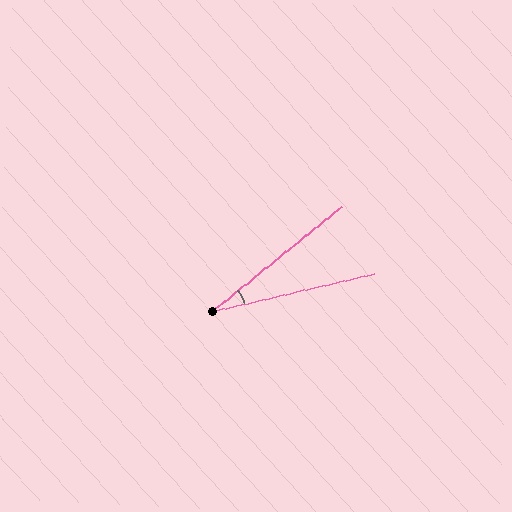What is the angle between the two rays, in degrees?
Approximately 26 degrees.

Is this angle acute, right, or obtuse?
It is acute.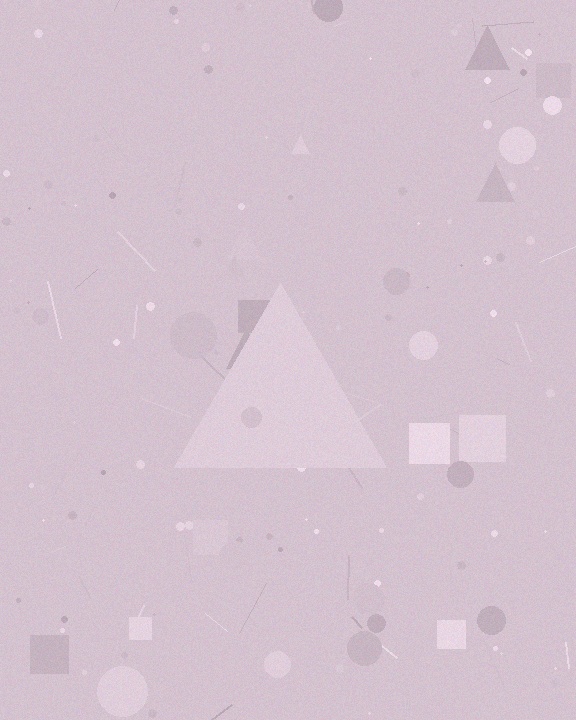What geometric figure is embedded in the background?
A triangle is embedded in the background.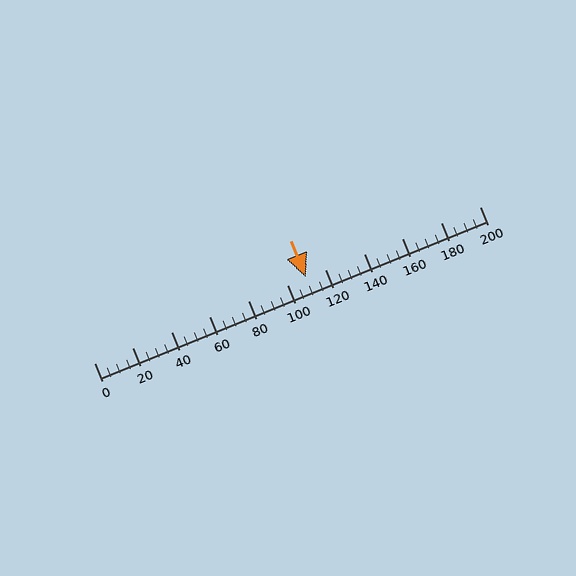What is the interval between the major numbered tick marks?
The major tick marks are spaced 20 units apart.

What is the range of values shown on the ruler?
The ruler shows values from 0 to 200.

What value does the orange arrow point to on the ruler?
The orange arrow points to approximately 110.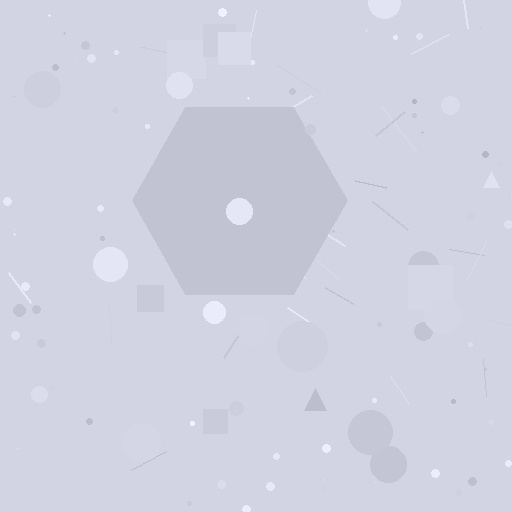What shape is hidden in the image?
A hexagon is hidden in the image.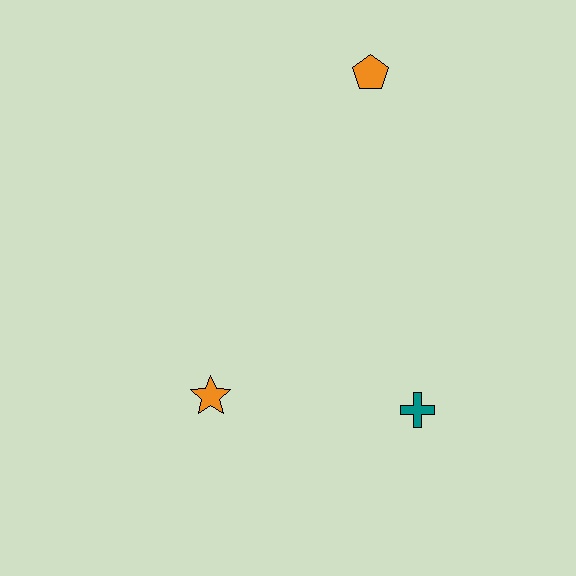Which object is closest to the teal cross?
The orange star is closest to the teal cross.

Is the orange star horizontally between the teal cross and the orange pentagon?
No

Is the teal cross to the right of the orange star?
Yes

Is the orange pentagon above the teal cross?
Yes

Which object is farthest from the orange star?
The orange pentagon is farthest from the orange star.